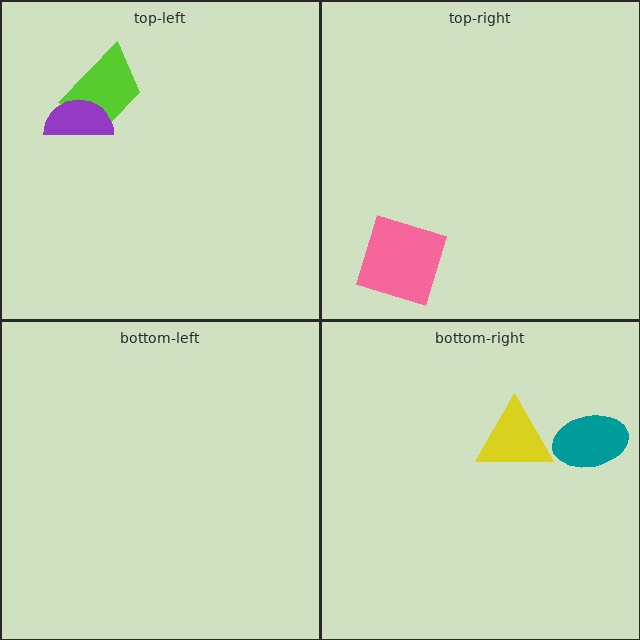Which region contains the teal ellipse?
The bottom-right region.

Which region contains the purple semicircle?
The top-left region.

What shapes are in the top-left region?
The lime trapezoid, the purple semicircle.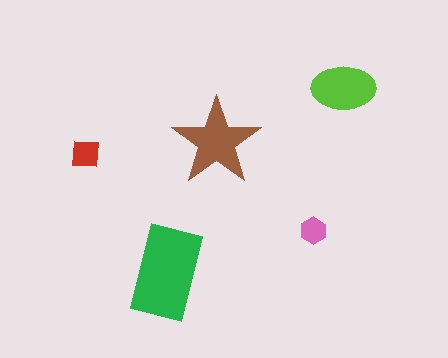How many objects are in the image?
There are 5 objects in the image.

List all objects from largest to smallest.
The green rectangle, the brown star, the lime ellipse, the red square, the pink hexagon.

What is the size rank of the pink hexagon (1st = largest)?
5th.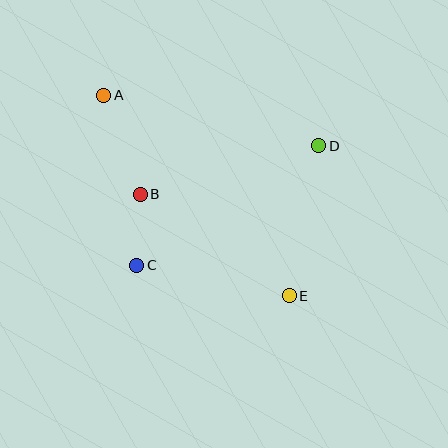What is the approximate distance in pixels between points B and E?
The distance between B and E is approximately 180 pixels.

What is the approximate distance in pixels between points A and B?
The distance between A and B is approximately 106 pixels.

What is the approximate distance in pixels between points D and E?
The distance between D and E is approximately 153 pixels.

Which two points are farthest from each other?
Points A and E are farthest from each other.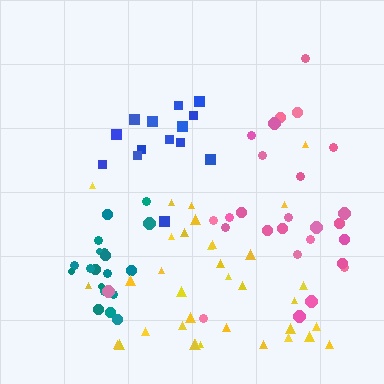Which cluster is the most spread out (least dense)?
Pink.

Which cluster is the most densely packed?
Teal.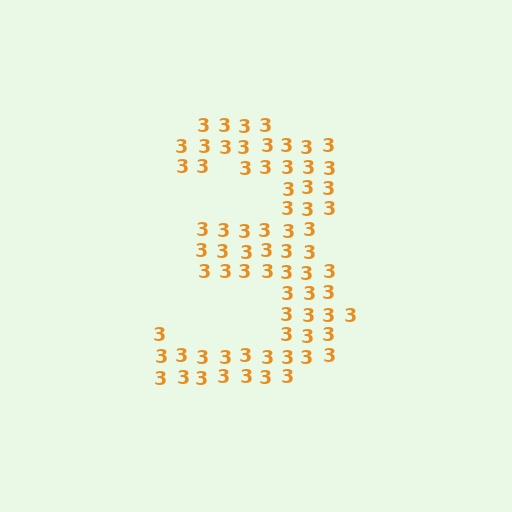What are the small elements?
The small elements are digit 3's.